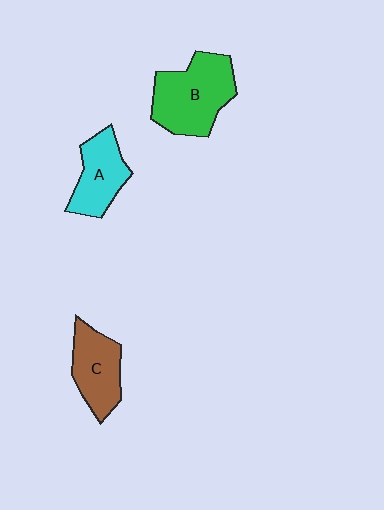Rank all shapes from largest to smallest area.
From largest to smallest: B (green), C (brown), A (cyan).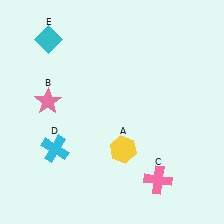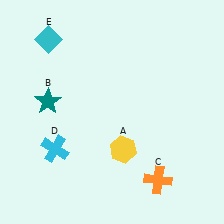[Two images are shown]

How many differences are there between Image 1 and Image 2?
There are 2 differences between the two images.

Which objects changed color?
B changed from pink to teal. C changed from pink to orange.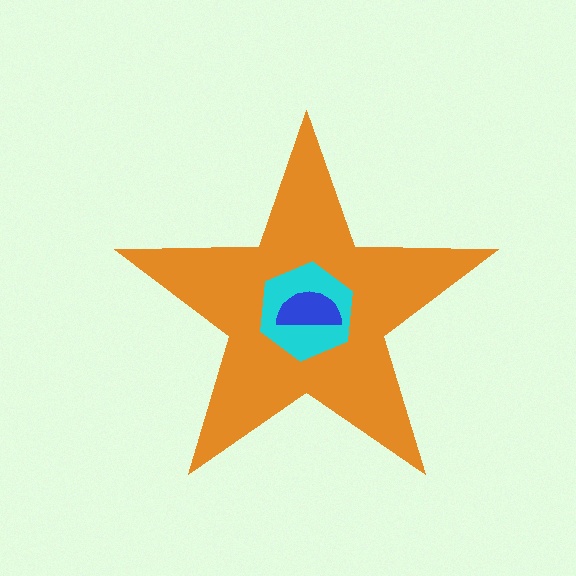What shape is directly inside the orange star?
The cyan hexagon.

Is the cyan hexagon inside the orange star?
Yes.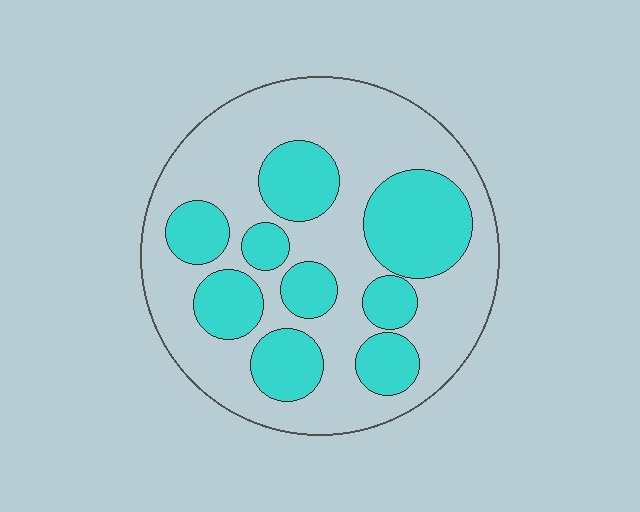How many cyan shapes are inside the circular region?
9.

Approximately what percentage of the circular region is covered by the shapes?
Approximately 35%.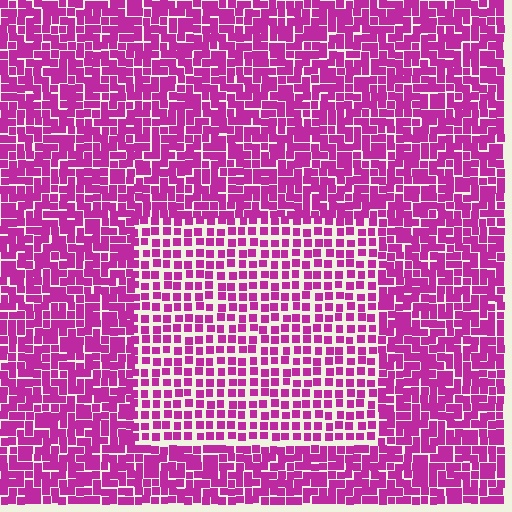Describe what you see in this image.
The image contains small magenta elements arranged at two different densities. A rectangle-shaped region is visible where the elements are less densely packed than the surrounding area.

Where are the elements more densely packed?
The elements are more densely packed outside the rectangle boundary.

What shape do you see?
I see a rectangle.